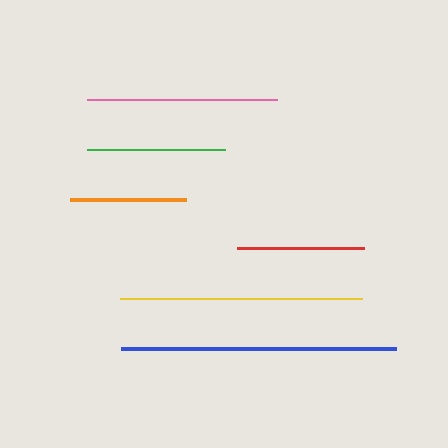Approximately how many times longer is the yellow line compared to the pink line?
The yellow line is approximately 1.3 times the length of the pink line.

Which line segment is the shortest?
The orange line is the shortest at approximately 116 pixels.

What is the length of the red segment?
The red segment is approximately 127 pixels long.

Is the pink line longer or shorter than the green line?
The pink line is longer than the green line.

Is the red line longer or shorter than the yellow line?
The yellow line is longer than the red line.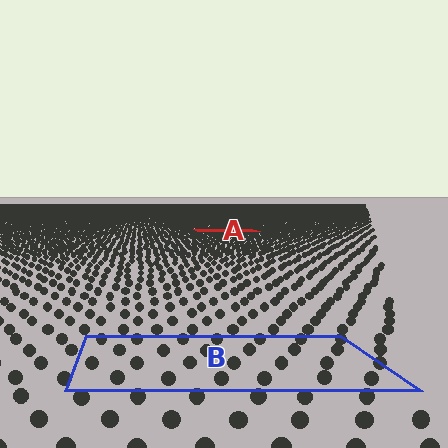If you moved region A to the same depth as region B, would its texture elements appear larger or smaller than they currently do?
They would appear larger. At a closer depth, the same texture elements are projected at a bigger on-screen size.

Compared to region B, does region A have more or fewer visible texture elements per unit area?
Region A has more texture elements per unit area — they are packed more densely because it is farther away.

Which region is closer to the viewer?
Region B is closer. The texture elements there are larger and more spread out.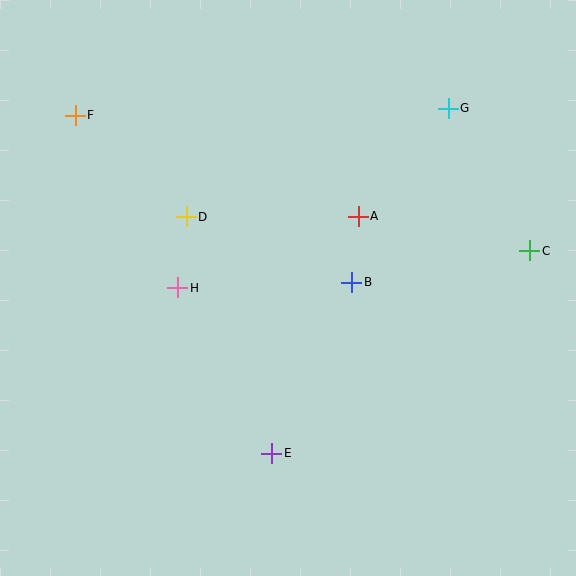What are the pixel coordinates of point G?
Point G is at (448, 108).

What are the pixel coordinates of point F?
Point F is at (75, 115).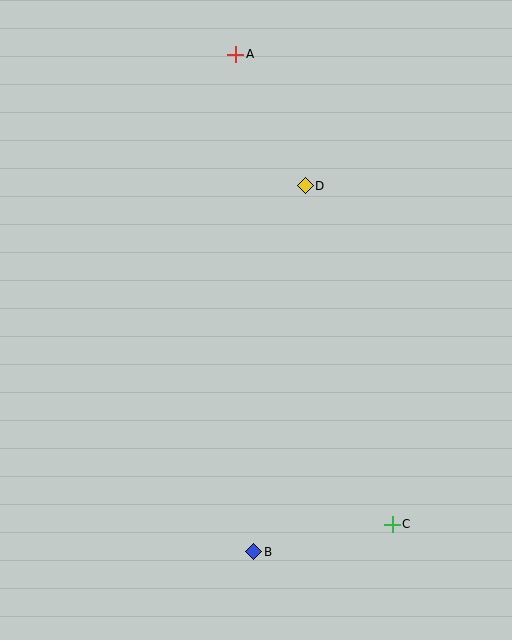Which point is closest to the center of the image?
Point D at (305, 186) is closest to the center.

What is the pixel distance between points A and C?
The distance between A and C is 496 pixels.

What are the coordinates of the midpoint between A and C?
The midpoint between A and C is at (314, 289).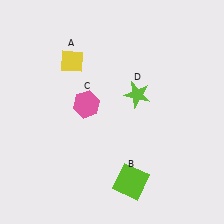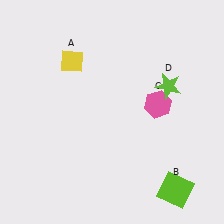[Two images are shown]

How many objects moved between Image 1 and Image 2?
3 objects moved between the two images.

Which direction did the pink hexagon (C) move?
The pink hexagon (C) moved right.